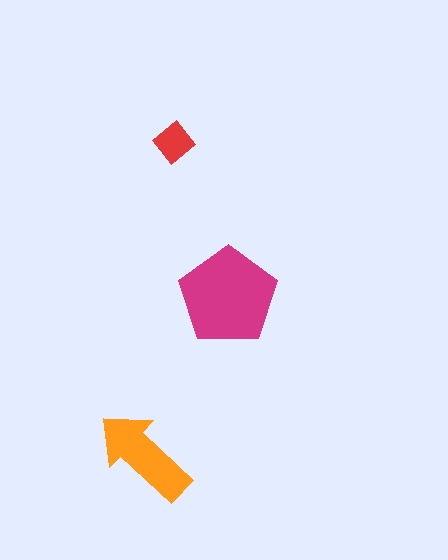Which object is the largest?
The magenta pentagon.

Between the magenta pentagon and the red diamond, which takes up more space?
The magenta pentagon.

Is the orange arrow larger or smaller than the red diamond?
Larger.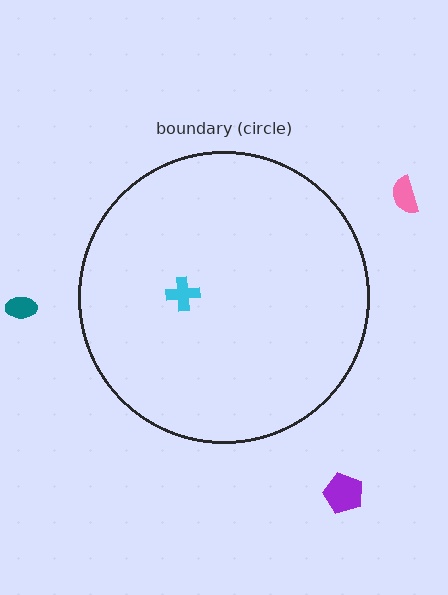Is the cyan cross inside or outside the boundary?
Inside.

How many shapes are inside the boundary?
1 inside, 3 outside.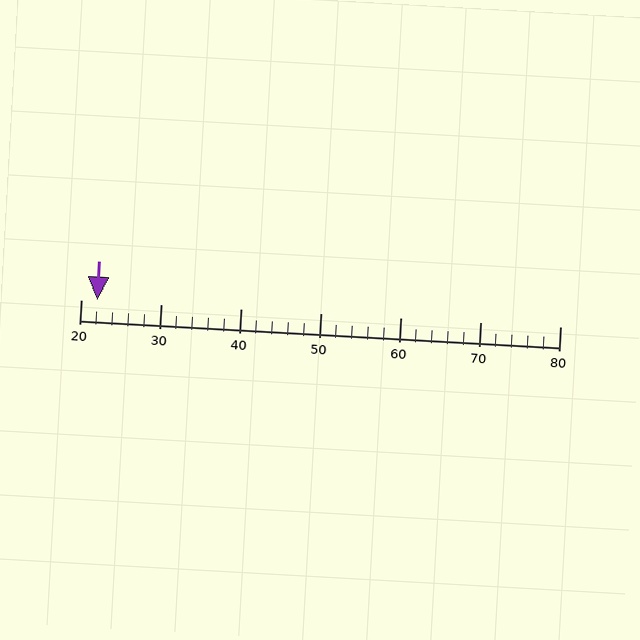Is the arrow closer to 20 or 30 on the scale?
The arrow is closer to 20.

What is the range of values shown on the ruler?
The ruler shows values from 20 to 80.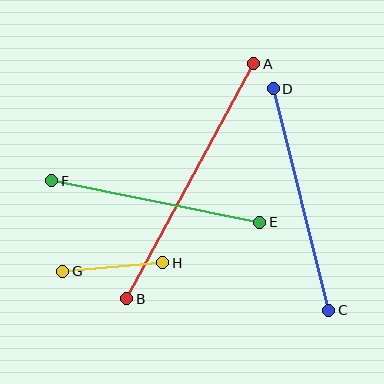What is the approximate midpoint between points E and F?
The midpoint is at approximately (156, 202) pixels.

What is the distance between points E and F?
The distance is approximately 212 pixels.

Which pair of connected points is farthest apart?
Points A and B are farthest apart.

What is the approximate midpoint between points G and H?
The midpoint is at approximately (113, 267) pixels.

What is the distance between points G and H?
The distance is approximately 101 pixels.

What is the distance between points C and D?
The distance is approximately 229 pixels.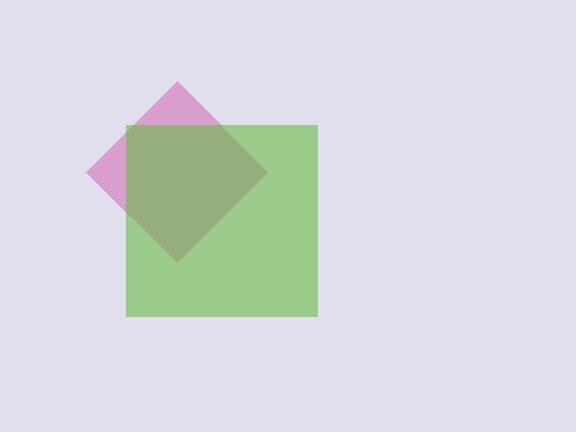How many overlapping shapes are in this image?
There are 2 overlapping shapes in the image.